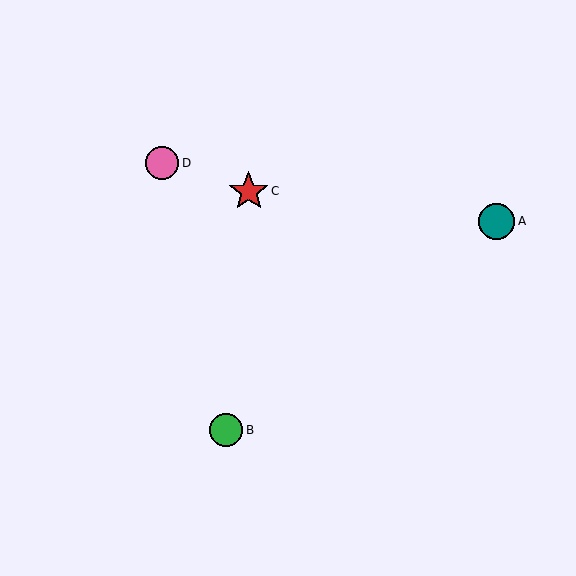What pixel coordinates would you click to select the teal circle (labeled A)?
Click at (497, 221) to select the teal circle A.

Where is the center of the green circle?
The center of the green circle is at (226, 430).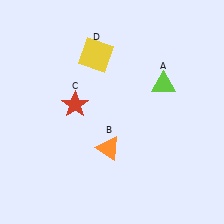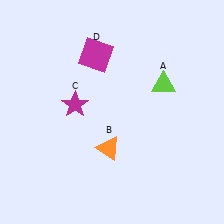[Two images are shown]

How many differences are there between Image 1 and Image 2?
There are 2 differences between the two images.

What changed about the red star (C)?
In Image 1, C is red. In Image 2, it changed to magenta.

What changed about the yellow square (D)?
In Image 1, D is yellow. In Image 2, it changed to magenta.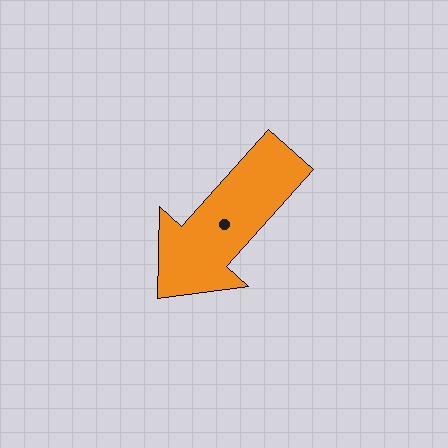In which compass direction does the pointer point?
Southwest.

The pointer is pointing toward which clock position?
Roughly 7 o'clock.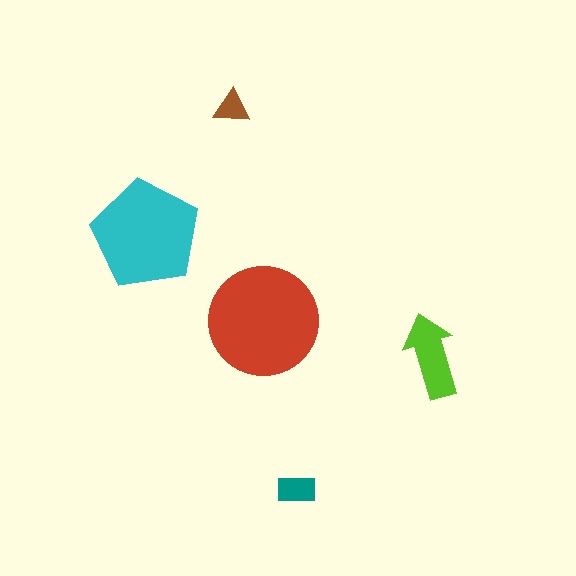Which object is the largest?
The red circle.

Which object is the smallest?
The brown triangle.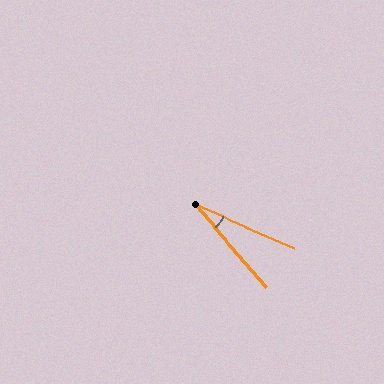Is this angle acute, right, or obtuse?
It is acute.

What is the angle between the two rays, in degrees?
Approximately 26 degrees.